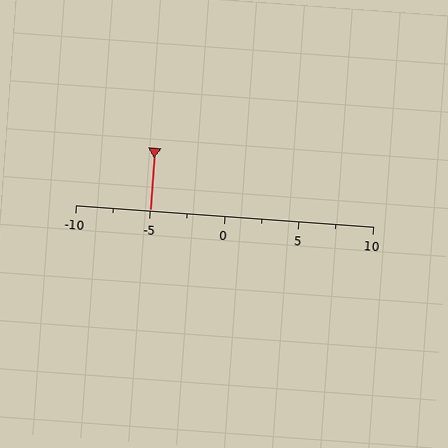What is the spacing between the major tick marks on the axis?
The major ticks are spaced 5 apart.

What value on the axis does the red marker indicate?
The marker indicates approximately -5.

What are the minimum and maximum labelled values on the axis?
The axis runs from -10 to 10.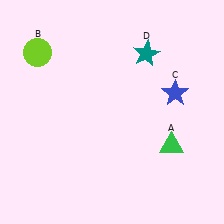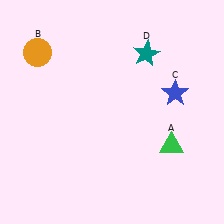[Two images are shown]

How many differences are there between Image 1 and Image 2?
There is 1 difference between the two images.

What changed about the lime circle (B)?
In Image 1, B is lime. In Image 2, it changed to orange.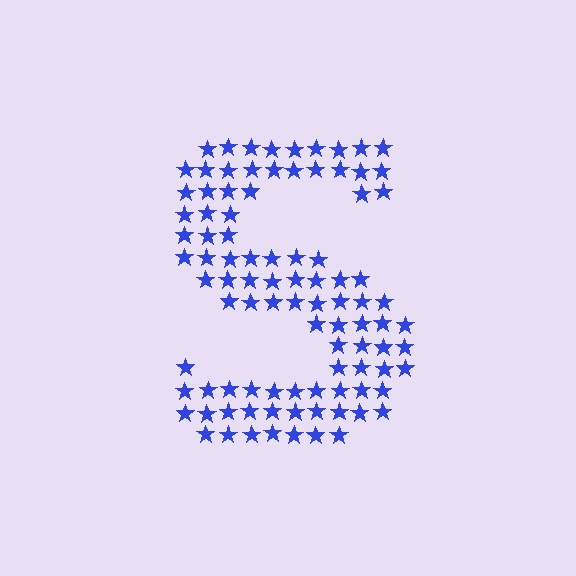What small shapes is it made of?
It is made of small stars.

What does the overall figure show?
The overall figure shows the letter S.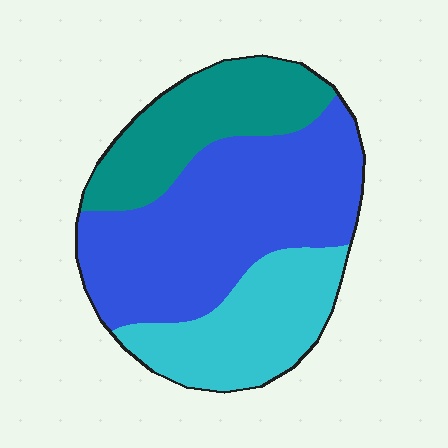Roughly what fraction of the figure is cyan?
Cyan covers 25% of the figure.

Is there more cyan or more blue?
Blue.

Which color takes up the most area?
Blue, at roughly 50%.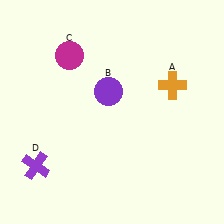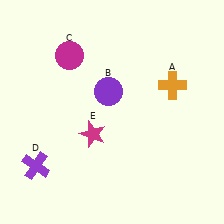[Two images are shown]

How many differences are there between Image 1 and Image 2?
There is 1 difference between the two images.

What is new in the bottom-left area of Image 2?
A magenta star (E) was added in the bottom-left area of Image 2.